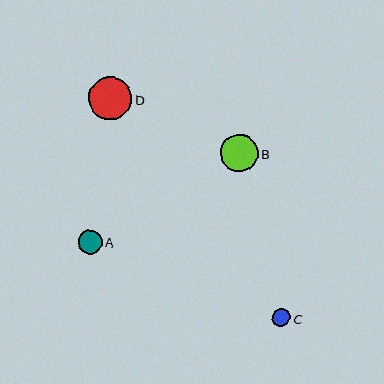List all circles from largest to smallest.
From largest to smallest: D, B, A, C.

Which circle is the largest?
Circle D is the largest with a size of approximately 43 pixels.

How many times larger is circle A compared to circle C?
Circle A is approximately 1.3 times the size of circle C.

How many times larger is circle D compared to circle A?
Circle D is approximately 1.8 times the size of circle A.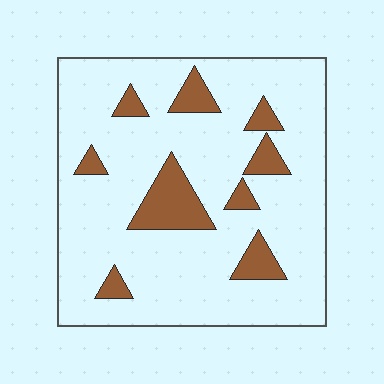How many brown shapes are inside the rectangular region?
9.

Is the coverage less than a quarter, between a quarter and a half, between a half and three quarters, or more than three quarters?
Less than a quarter.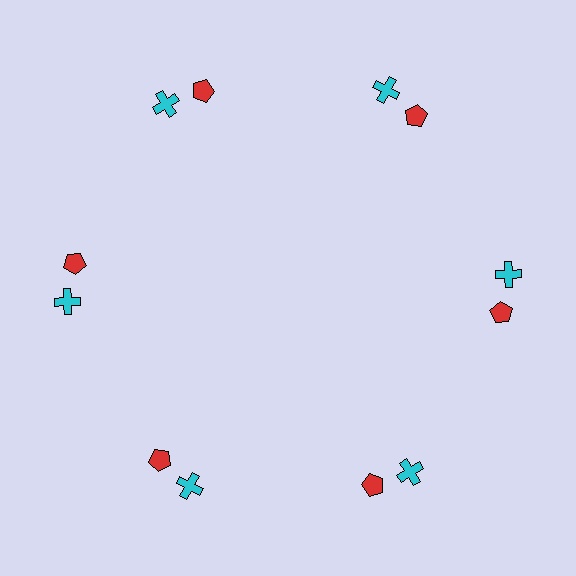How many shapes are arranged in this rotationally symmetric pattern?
There are 12 shapes, arranged in 6 groups of 2.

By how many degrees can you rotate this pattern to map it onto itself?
The pattern maps onto itself every 60 degrees of rotation.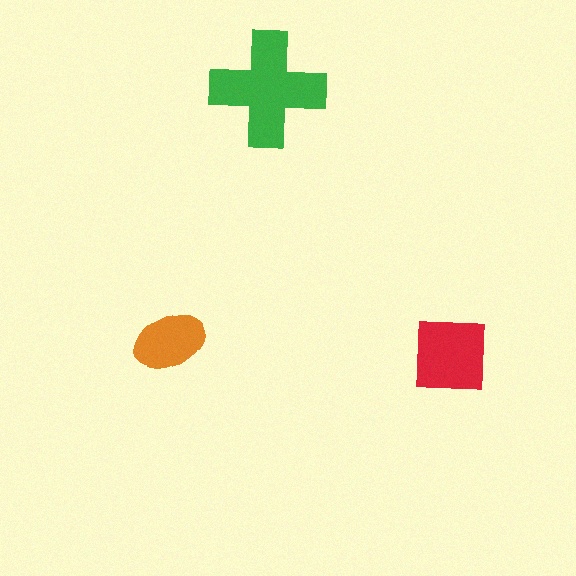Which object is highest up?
The green cross is topmost.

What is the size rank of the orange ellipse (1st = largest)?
3rd.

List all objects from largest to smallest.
The green cross, the red square, the orange ellipse.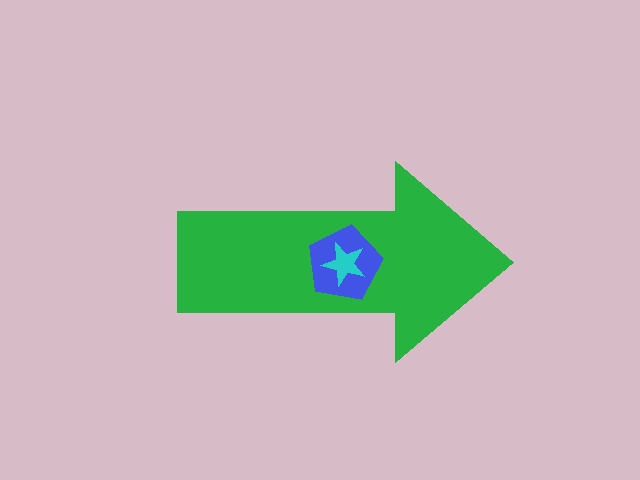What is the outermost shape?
The green arrow.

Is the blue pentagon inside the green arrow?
Yes.